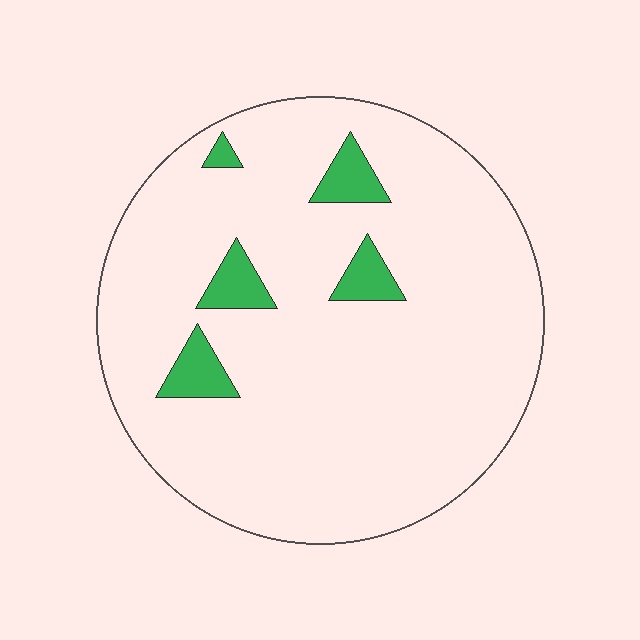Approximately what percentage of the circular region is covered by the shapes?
Approximately 10%.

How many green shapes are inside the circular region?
5.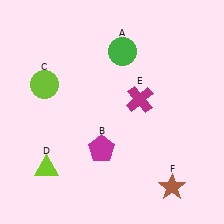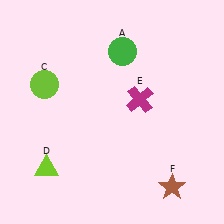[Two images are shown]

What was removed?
The magenta pentagon (B) was removed in Image 2.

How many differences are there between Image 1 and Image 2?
There is 1 difference between the two images.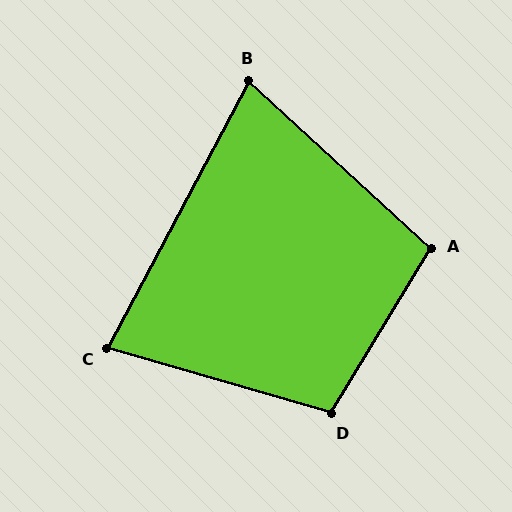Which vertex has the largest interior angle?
D, at approximately 105 degrees.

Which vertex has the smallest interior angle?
B, at approximately 75 degrees.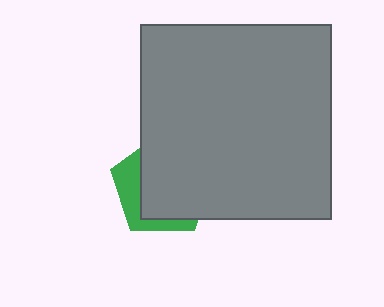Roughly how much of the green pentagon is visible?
A small part of it is visible (roughly 30%).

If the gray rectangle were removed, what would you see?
You would see the complete green pentagon.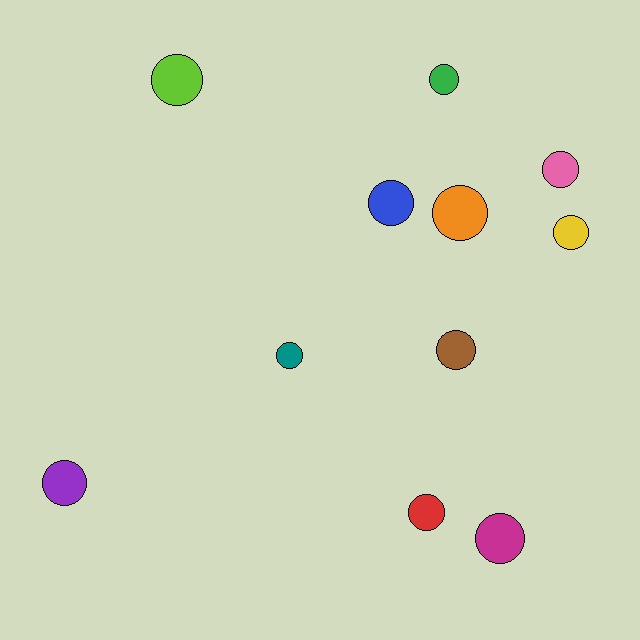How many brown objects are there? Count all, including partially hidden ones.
There is 1 brown object.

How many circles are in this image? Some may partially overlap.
There are 11 circles.